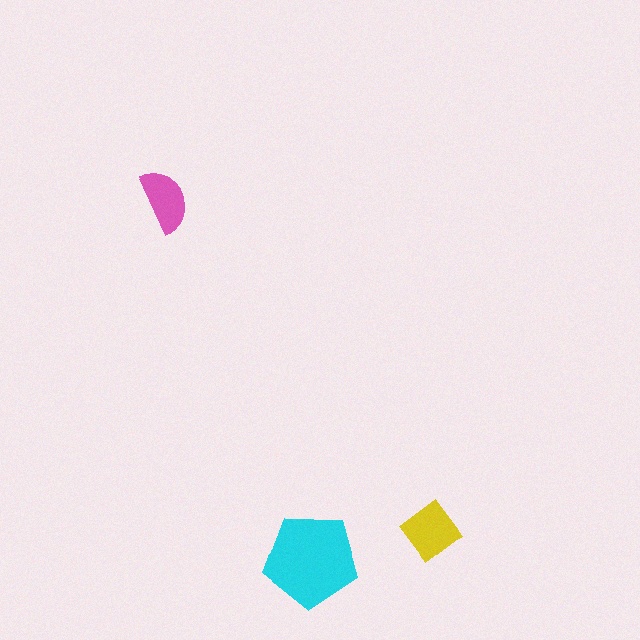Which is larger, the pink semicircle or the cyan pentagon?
The cyan pentagon.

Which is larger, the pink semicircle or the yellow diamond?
The yellow diamond.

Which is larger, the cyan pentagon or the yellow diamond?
The cyan pentagon.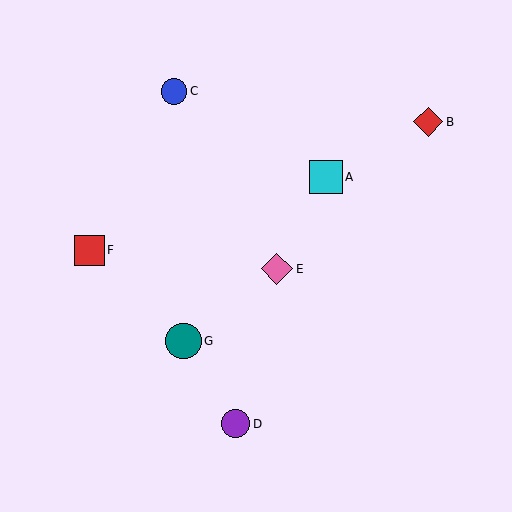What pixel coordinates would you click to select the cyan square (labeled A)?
Click at (326, 177) to select the cyan square A.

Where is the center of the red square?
The center of the red square is at (89, 250).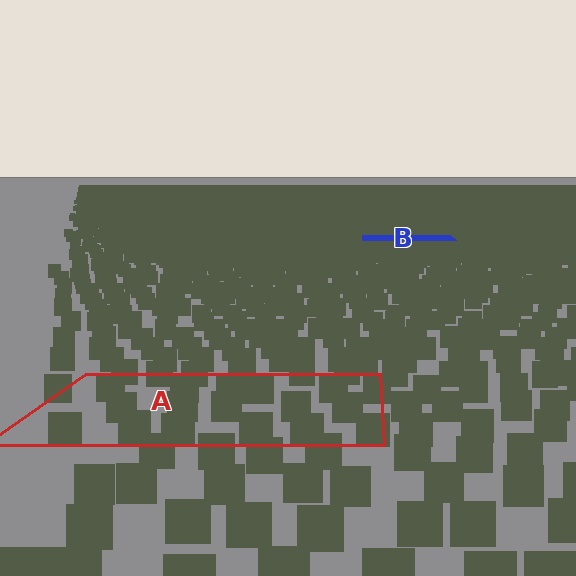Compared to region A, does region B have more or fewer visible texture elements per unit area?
Region B has more texture elements per unit area — they are packed more densely because it is farther away.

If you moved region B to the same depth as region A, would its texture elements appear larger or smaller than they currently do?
They would appear larger. At a closer depth, the same texture elements are projected at a bigger on-screen size.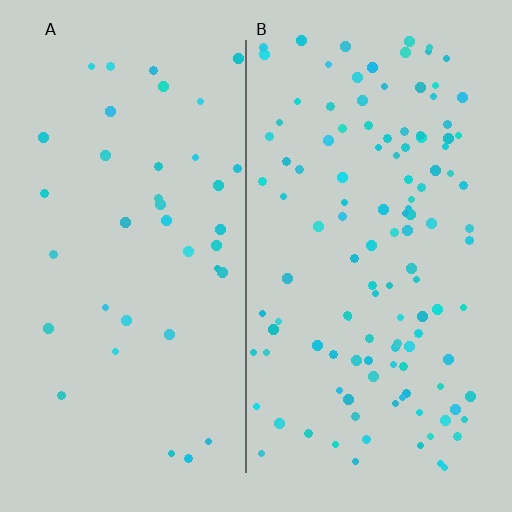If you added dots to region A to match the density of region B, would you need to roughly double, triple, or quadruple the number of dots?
Approximately triple.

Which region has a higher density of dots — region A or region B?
B (the right).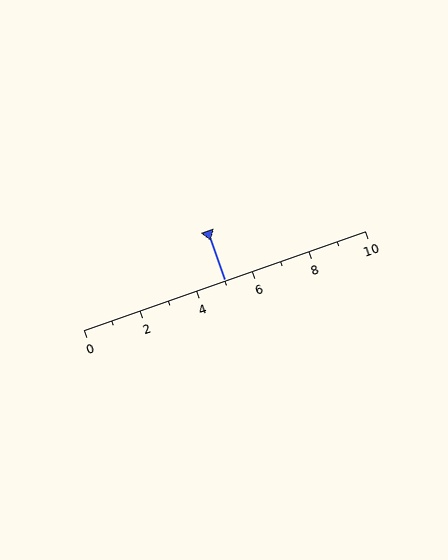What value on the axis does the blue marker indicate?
The marker indicates approximately 5.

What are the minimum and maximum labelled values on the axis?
The axis runs from 0 to 10.